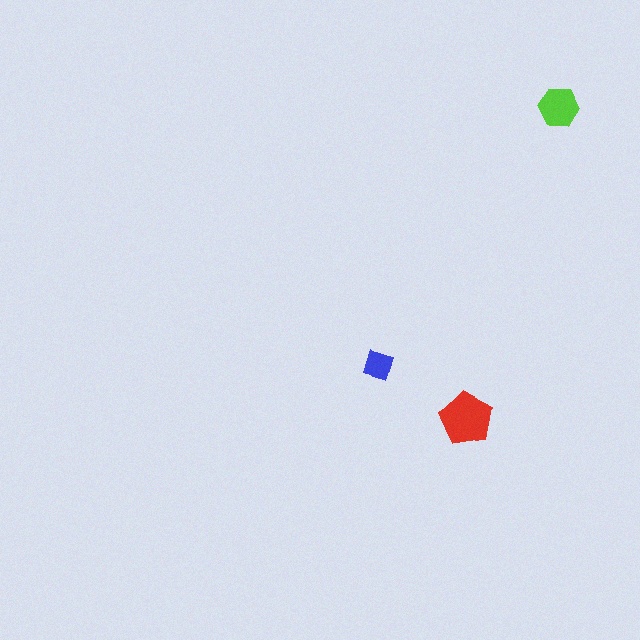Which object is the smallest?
The blue diamond.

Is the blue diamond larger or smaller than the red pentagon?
Smaller.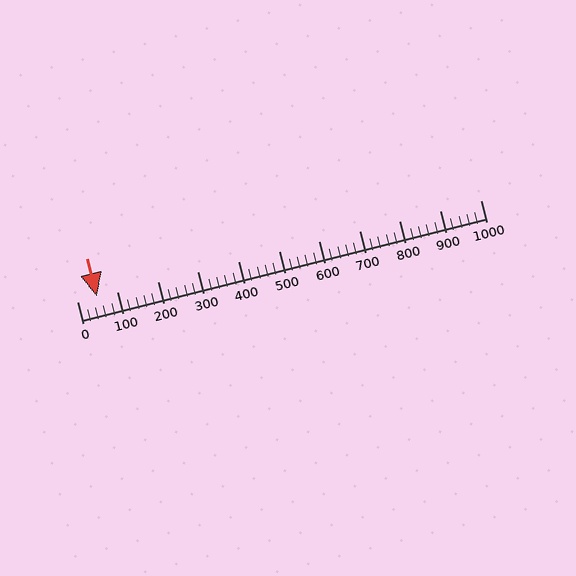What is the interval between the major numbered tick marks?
The major tick marks are spaced 100 units apart.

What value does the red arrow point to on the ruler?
The red arrow points to approximately 48.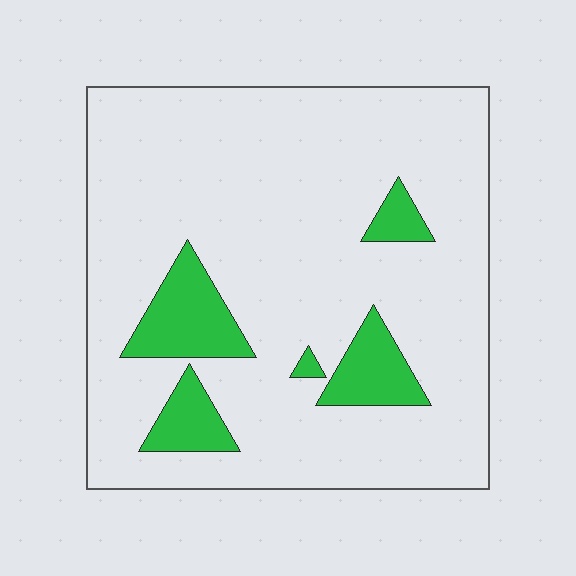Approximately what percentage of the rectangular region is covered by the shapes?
Approximately 15%.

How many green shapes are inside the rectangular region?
5.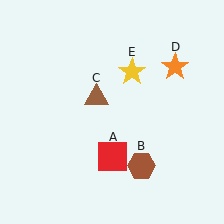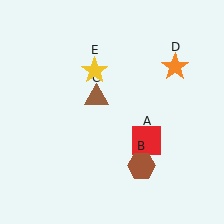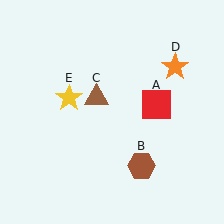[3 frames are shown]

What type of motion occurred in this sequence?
The red square (object A), yellow star (object E) rotated counterclockwise around the center of the scene.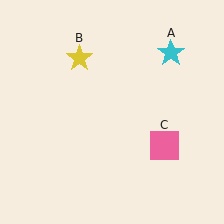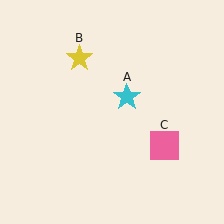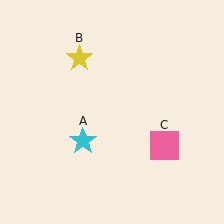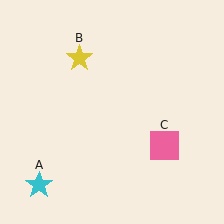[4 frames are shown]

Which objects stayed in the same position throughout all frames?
Yellow star (object B) and pink square (object C) remained stationary.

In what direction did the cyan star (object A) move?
The cyan star (object A) moved down and to the left.